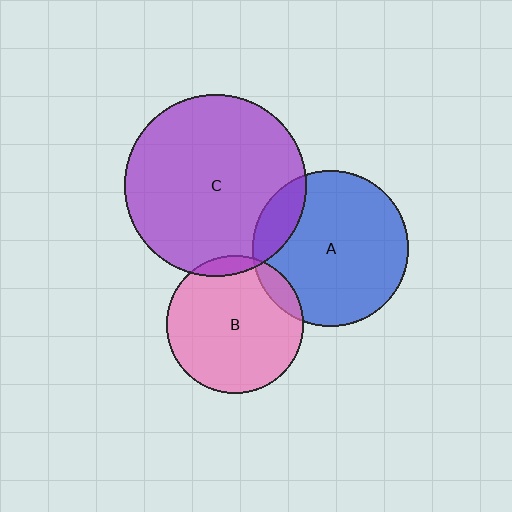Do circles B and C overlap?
Yes.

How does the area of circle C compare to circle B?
Approximately 1.7 times.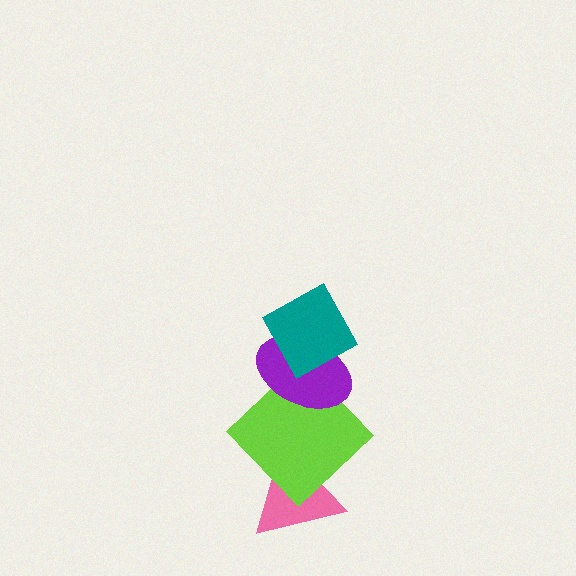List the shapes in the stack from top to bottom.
From top to bottom: the teal diamond, the purple ellipse, the lime diamond, the pink triangle.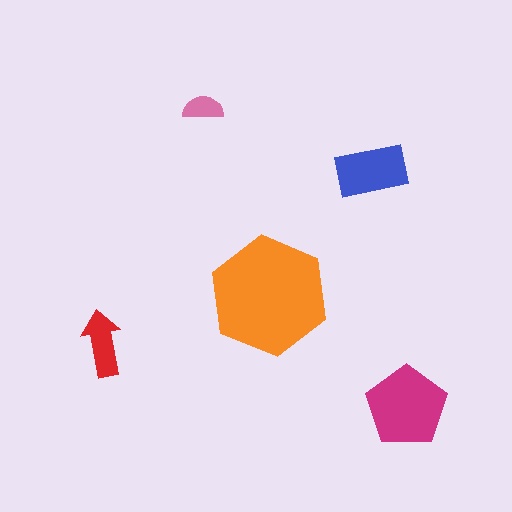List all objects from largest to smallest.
The orange hexagon, the magenta pentagon, the blue rectangle, the red arrow, the pink semicircle.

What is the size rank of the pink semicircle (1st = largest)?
5th.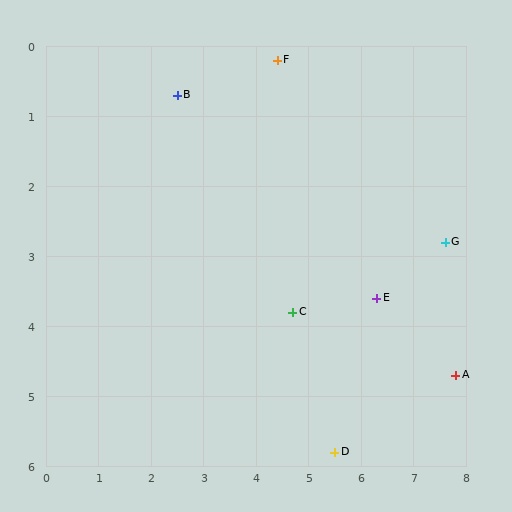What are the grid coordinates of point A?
Point A is at approximately (7.8, 4.7).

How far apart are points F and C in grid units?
Points F and C are about 3.6 grid units apart.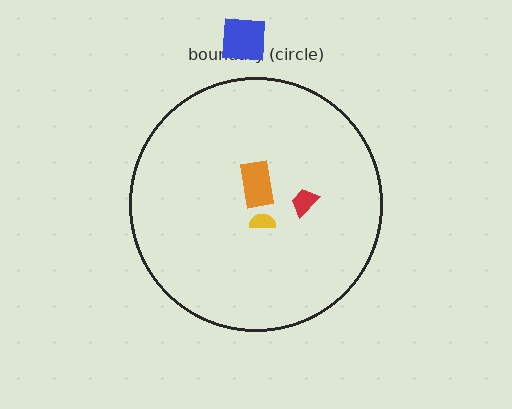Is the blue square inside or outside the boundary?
Outside.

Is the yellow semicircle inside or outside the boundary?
Inside.